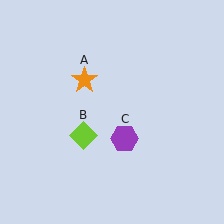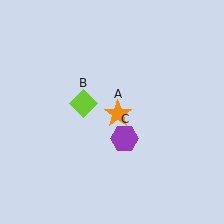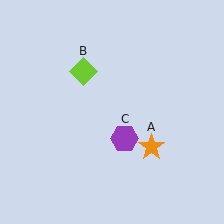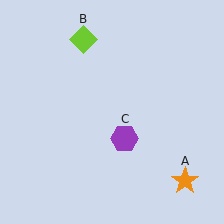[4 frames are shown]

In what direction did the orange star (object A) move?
The orange star (object A) moved down and to the right.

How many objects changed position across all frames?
2 objects changed position: orange star (object A), lime diamond (object B).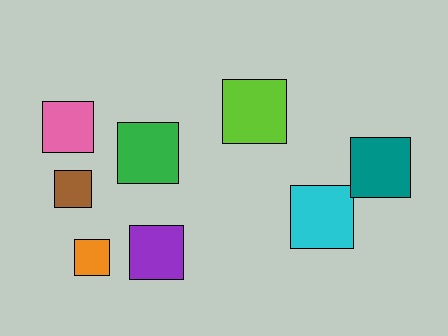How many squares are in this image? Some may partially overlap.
There are 8 squares.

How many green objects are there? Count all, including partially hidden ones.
There is 1 green object.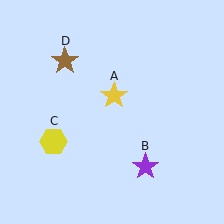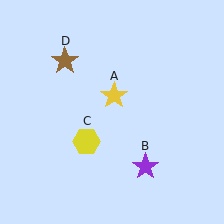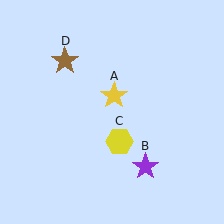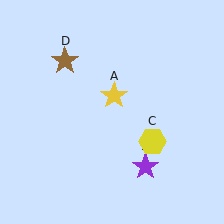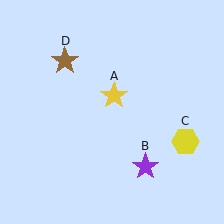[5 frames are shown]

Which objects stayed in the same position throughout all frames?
Yellow star (object A) and purple star (object B) and brown star (object D) remained stationary.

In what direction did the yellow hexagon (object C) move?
The yellow hexagon (object C) moved right.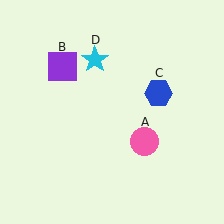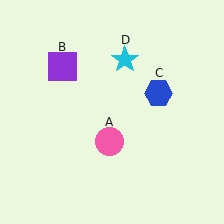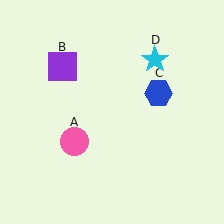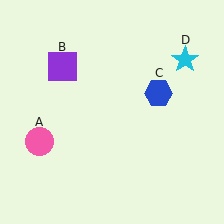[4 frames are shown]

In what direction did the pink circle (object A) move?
The pink circle (object A) moved left.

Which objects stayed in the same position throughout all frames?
Purple square (object B) and blue hexagon (object C) remained stationary.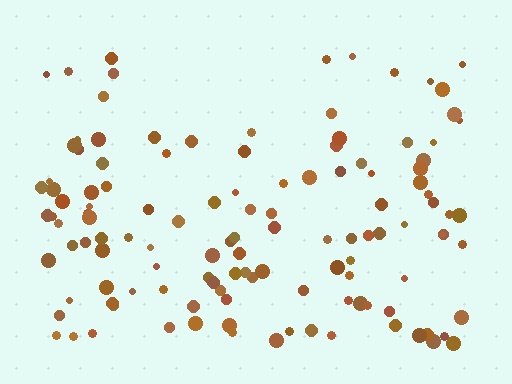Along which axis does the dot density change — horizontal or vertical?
Vertical.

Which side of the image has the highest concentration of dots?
The bottom.